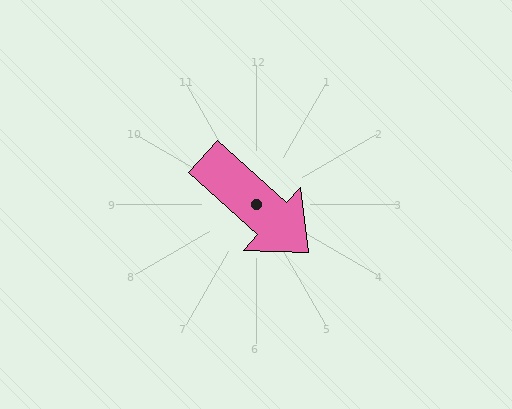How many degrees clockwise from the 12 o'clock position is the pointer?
Approximately 132 degrees.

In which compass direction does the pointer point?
Southeast.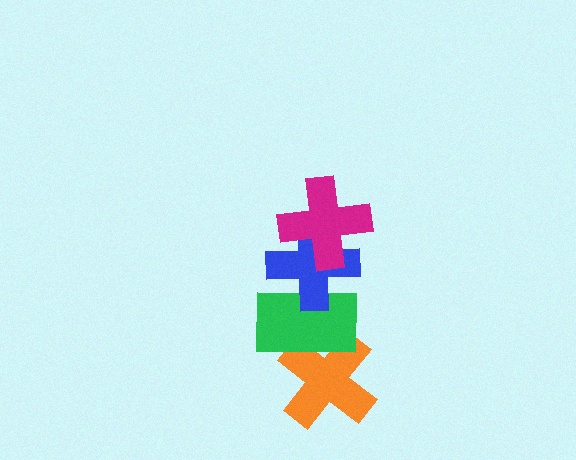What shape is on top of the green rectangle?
The blue cross is on top of the green rectangle.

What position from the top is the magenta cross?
The magenta cross is 1st from the top.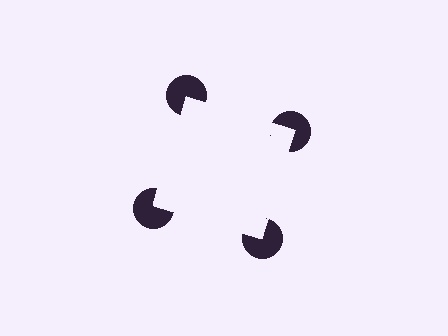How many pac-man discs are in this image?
There are 4 — one at each vertex of the illusory square.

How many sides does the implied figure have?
4 sides.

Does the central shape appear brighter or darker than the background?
It typically appears slightly brighter than the background, even though no actual brightness change is drawn.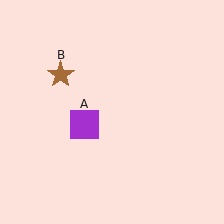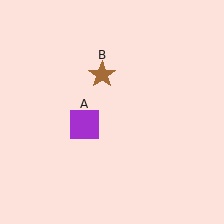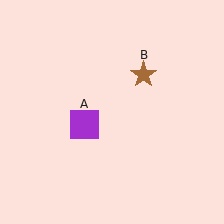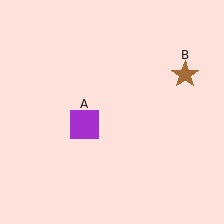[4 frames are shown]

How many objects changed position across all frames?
1 object changed position: brown star (object B).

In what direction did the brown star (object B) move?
The brown star (object B) moved right.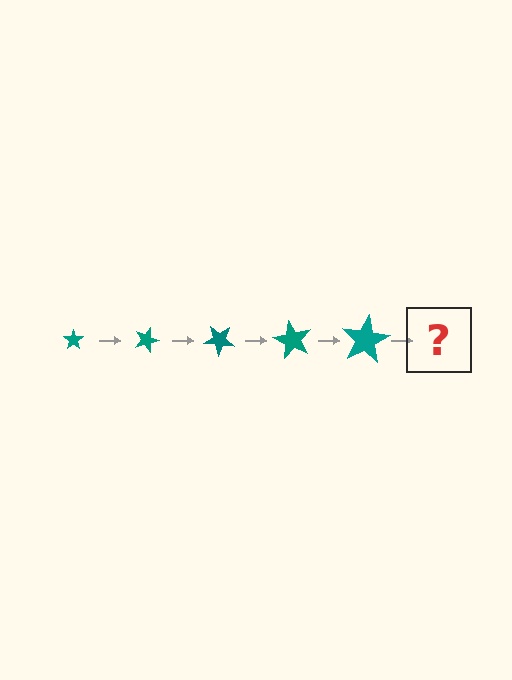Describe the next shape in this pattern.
It should be a star, larger than the previous one and rotated 100 degrees from the start.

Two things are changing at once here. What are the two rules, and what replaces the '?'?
The two rules are that the star grows larger each step and it rotates 20 degrees each step. The '?' should be a star, larger than the previous one and rotated 100 degrees from the start.